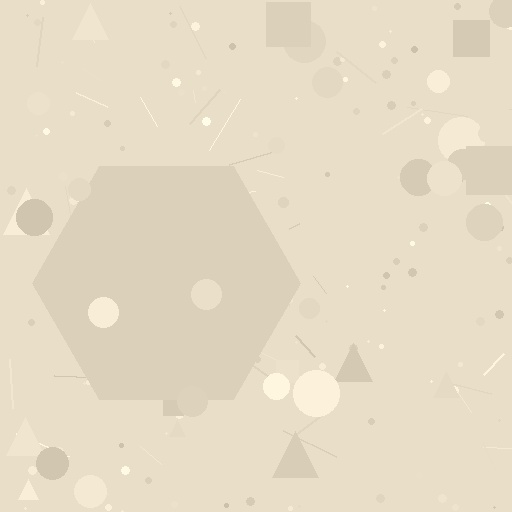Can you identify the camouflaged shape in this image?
The camouflaged shape is a hexagon.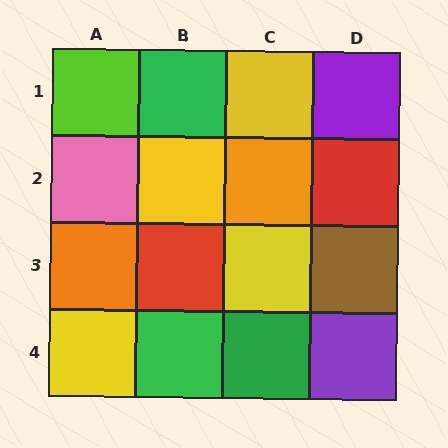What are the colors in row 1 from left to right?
Lime, green, yellow, purple.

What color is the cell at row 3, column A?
Orange.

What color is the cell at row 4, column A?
Yellow.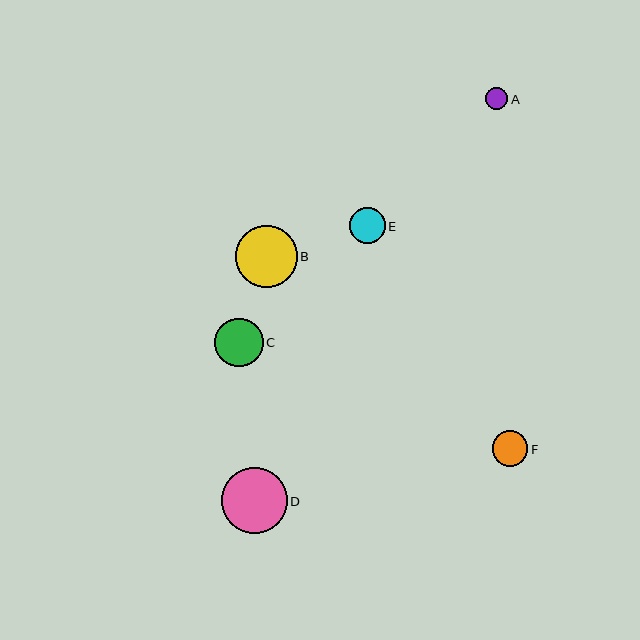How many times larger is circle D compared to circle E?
Circle D is approximately 1.8 times the size of circle E.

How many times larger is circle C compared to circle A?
Circle C is approximately 2.2 times the size of circle A.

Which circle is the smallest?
Circle A is the smallest with a size of approximately 22 pixels.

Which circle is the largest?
Circle D is the largest with a size of approximately 66 pixels.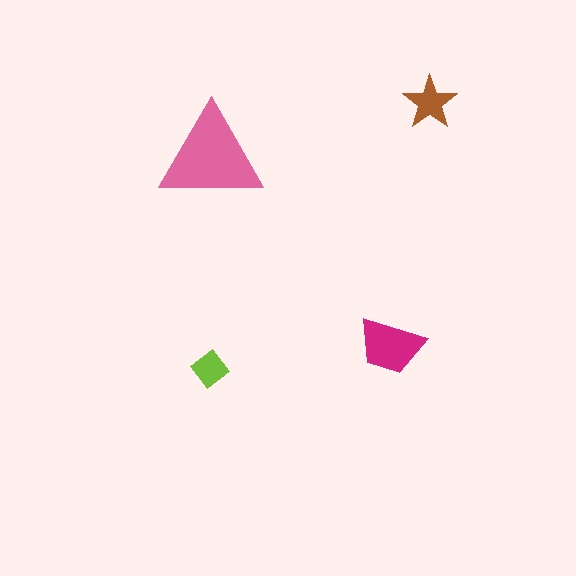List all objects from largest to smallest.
The pink triangle, the magenta trapezoid, the brown star, the lime diamond.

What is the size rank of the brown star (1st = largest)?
3rd.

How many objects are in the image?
There are 4 objects in the image.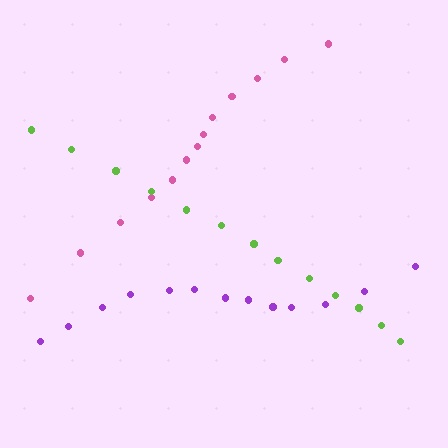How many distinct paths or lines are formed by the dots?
There are 3 distinct paths.